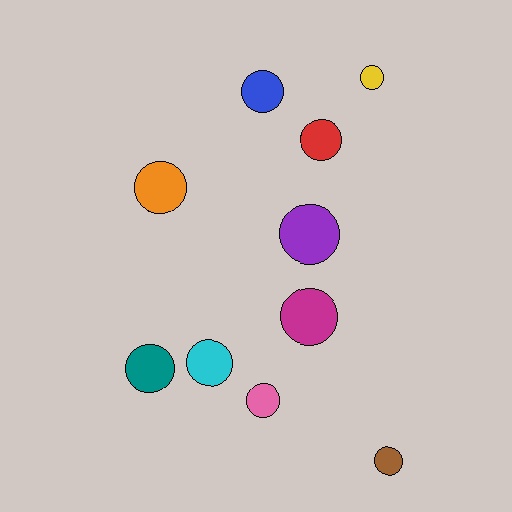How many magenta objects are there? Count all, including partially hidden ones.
There is 1 magenta object.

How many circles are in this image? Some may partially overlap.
There are 10 circles.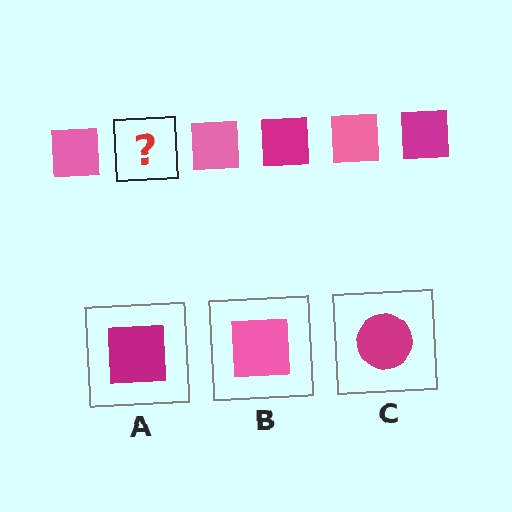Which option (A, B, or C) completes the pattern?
A.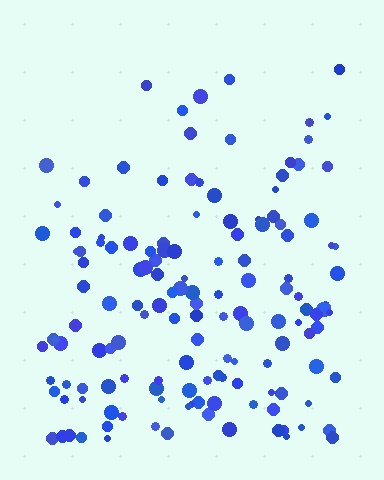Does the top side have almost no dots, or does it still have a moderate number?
Still a moderate number, just noticeably fewer than the bottom.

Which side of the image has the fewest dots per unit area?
The top.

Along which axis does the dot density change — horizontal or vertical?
Vertical.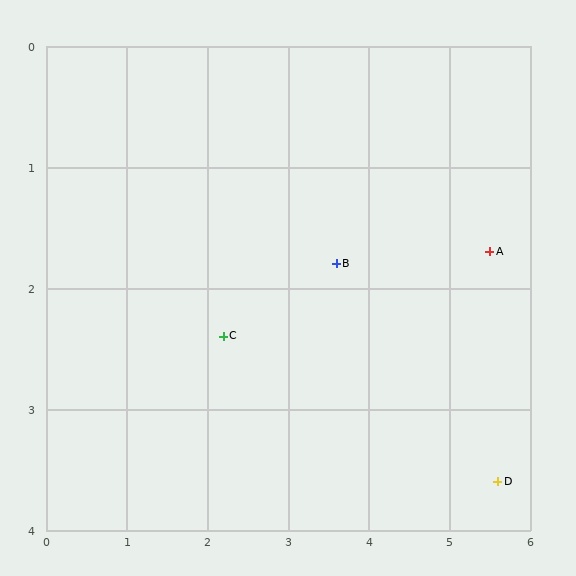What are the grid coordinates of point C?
Point C is at approximately (2.2, 2.4).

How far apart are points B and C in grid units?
Points B and C are about 1.5 grid units apart.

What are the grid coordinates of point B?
Point B is at approximately (3.6, 1.8).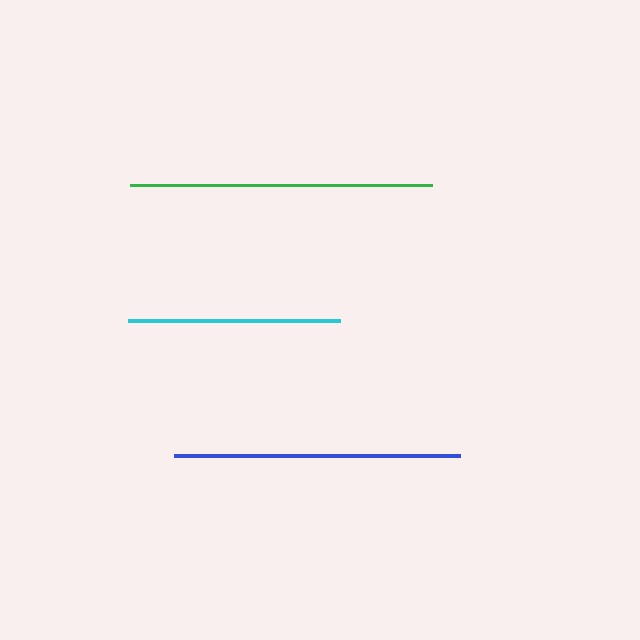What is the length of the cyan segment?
The cyan segment is approximately 212 pixels long.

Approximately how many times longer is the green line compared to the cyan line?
The green line is approximately 1.4 times the length of the cyan line.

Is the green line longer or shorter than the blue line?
The green line is longer than the blue line.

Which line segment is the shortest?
The cyan line is the shortest at approximately 212 pixels.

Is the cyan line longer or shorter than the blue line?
The blue line is longer than the cyan line.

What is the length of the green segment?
The green segment is approximately 302 pixels long.